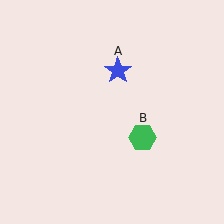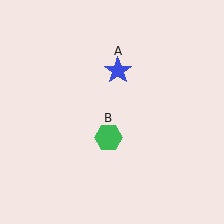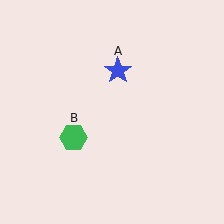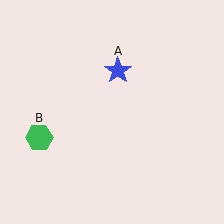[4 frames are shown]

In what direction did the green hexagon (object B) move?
The green hexagon (object B) moved left.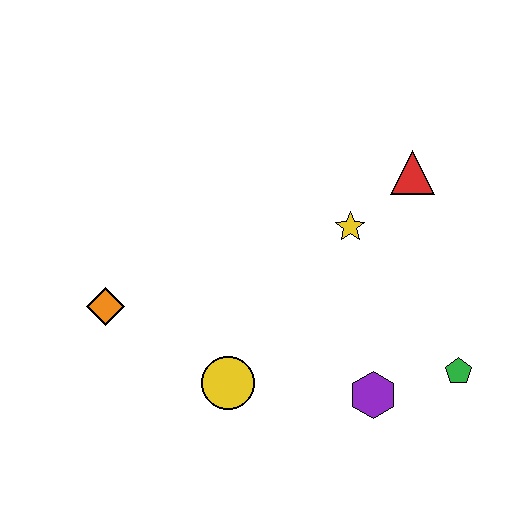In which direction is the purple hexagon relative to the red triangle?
The purple hexagon is below the red triangle.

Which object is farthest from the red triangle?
The orange diamond is farthest from the red triangle.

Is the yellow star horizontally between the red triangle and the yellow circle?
Yes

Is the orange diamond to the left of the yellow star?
Yes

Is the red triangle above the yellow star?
Yes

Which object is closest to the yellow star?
The red triangle is closest to the yellow star.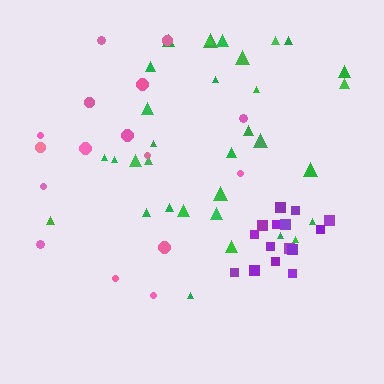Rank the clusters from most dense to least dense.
purple, green, pink.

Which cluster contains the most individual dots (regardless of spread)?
Green (33).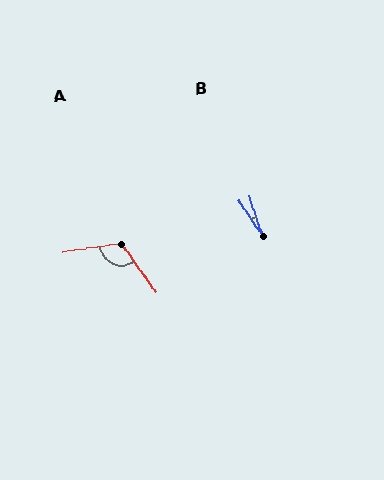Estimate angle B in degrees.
Approximately 16 degrees.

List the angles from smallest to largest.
B (16°), A (117°).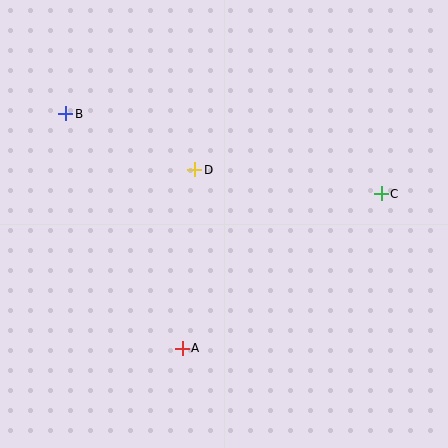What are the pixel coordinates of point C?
Point C is at (381, 194).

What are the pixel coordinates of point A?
Point A is at (182, 348).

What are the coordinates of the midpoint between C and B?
The midpoint between C and B is at (224, 154).